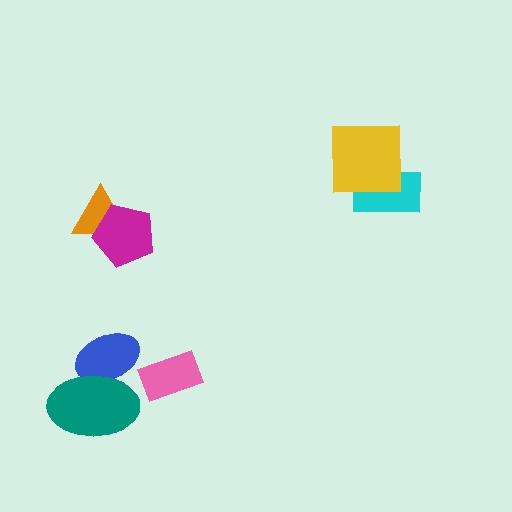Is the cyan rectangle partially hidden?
Yes, it is partially covered by another shape.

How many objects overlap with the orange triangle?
1 object overlaps with the orange triangle.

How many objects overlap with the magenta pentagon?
1 object overlaps with the magenta pentagon.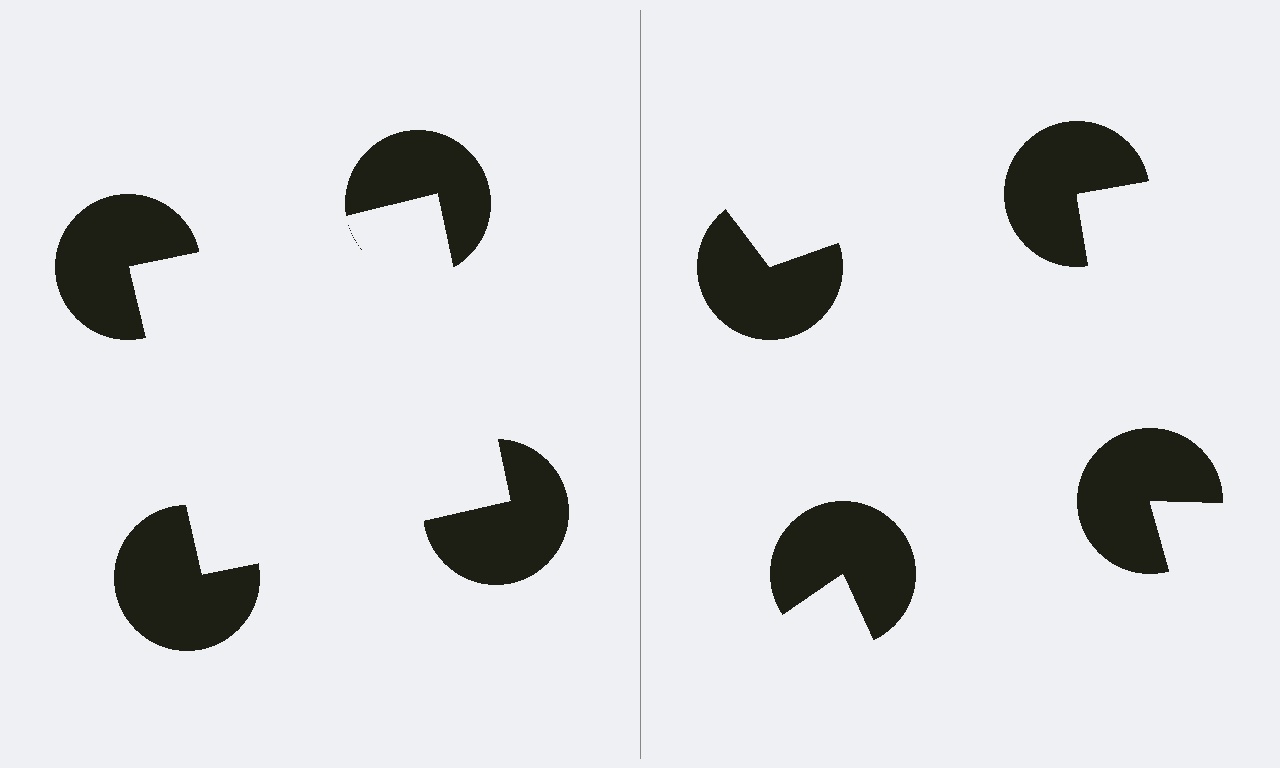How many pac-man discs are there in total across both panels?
8 — 4 on each side.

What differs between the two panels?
The pac-man discs are positioned identically on both sides; only the wedge orientations differ. On the left they align to a square; on the right they are misaligned.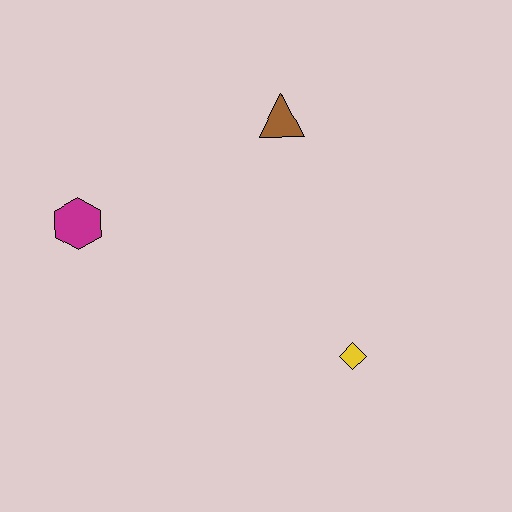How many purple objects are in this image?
There are no purple objects.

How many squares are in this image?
There are no squares.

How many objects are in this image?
There are 3 objects.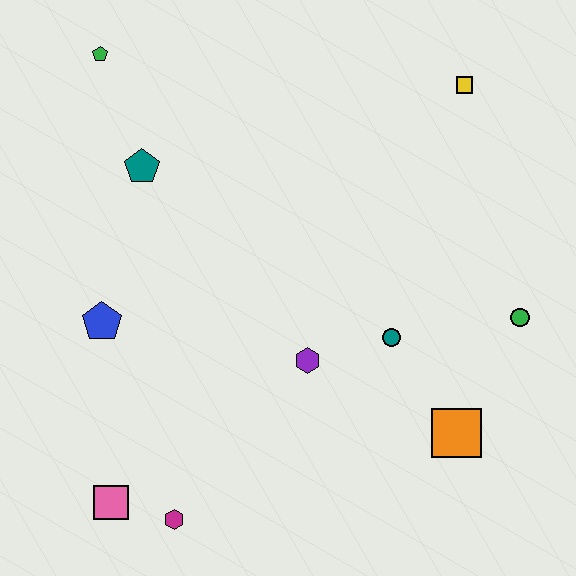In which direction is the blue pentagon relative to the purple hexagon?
The blue pentagon is to the left of the purple hexagon.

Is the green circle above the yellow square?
No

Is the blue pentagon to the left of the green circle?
Yes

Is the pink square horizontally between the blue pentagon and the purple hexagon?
Yes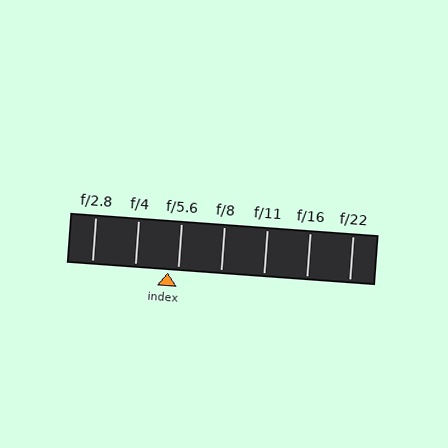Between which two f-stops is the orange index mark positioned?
The index mark is between f/4 and f/5.6.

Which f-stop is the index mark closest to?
The index mark is closest to f/5.6.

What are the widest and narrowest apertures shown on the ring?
The widest aperture shown is f/2.8 and the narrowest is f/22.